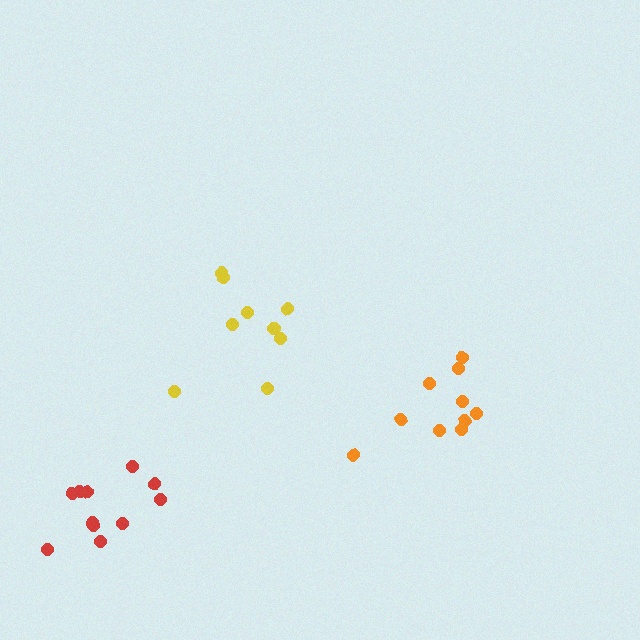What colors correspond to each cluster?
The clusters are colored: orange, yellow, red.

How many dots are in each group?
Group 1: 10 dots, Group 2: 10 dots, Group 3: 11 dots (31 total).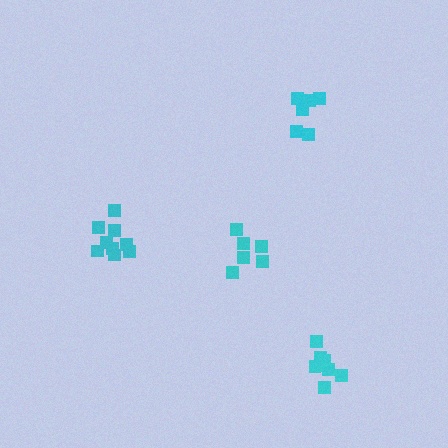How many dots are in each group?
Group 1: 6 dots, Group 2: 6 dots, Group 3: 8 dots, Group 4: 9 dots (29 total).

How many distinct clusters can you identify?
There are 4 distinct clusters.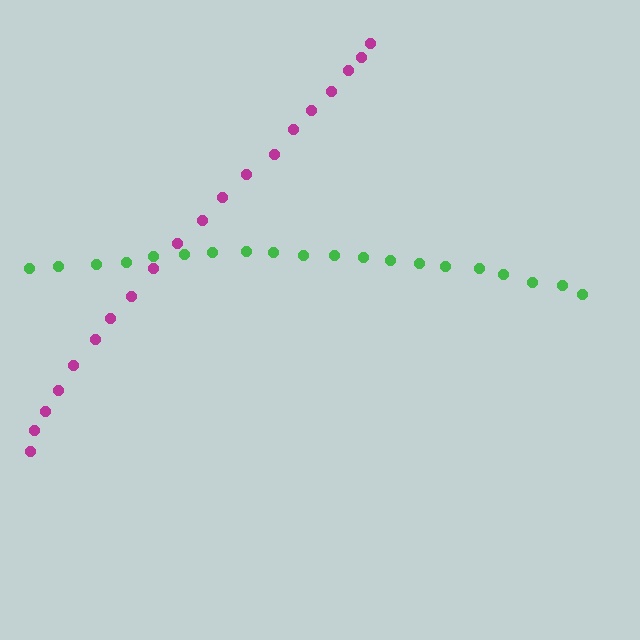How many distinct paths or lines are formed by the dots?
There are 2 distinct paths.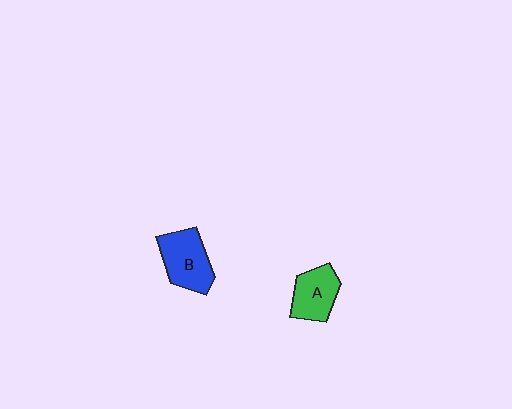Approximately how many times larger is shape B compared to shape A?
Approximately 1.2 times.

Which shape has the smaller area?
Shape A (green).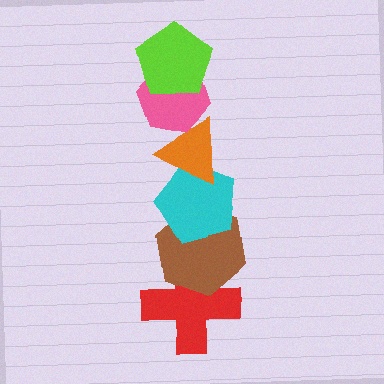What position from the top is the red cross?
The red cross is 6th from the top.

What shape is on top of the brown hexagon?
The cyan pentagon is on top of the brown hexagon.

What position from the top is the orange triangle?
The orange triangle is 3rd from the top.